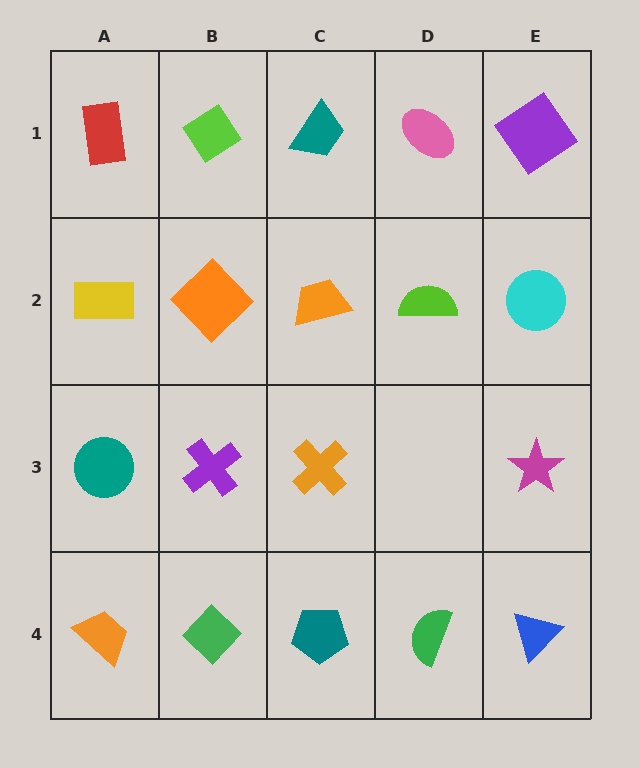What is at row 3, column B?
A purple cross.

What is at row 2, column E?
A cyan circle.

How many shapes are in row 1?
5 shapes.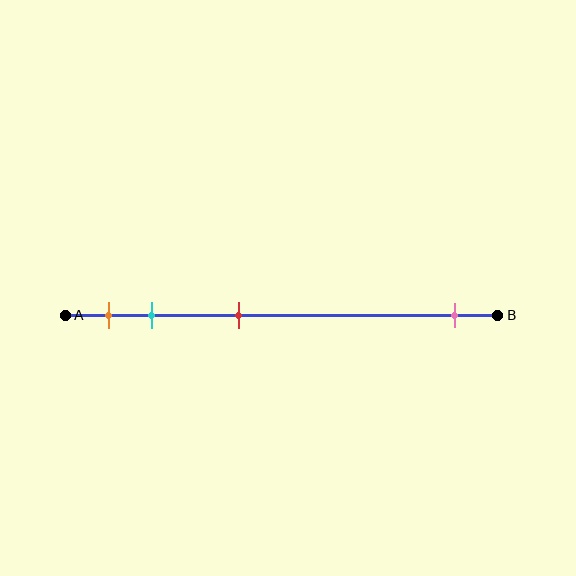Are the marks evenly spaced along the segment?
No, the marks are not evenly spaced.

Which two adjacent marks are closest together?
The orange and cyan marks are the closest adjacent pair.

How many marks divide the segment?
There are 4 marks dividing the segment.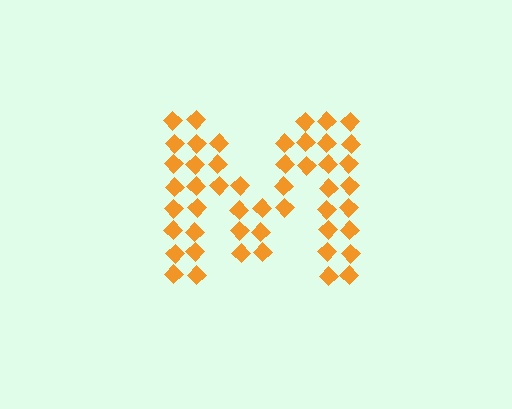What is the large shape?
The large shape is the letter M.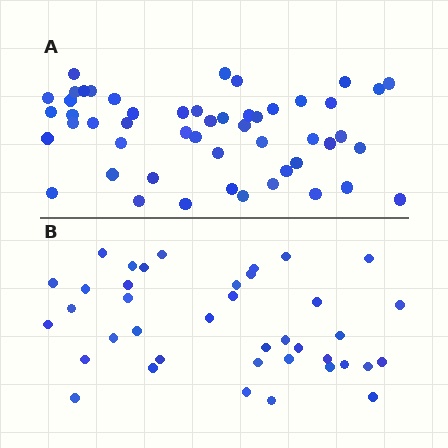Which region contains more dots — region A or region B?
Region A (the top region) has more dots.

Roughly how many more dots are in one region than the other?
Region A has roughly 12 or so more dots than region B.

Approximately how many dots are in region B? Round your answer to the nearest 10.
About 40 dots. (The exact count is 39, which rounds to 40.)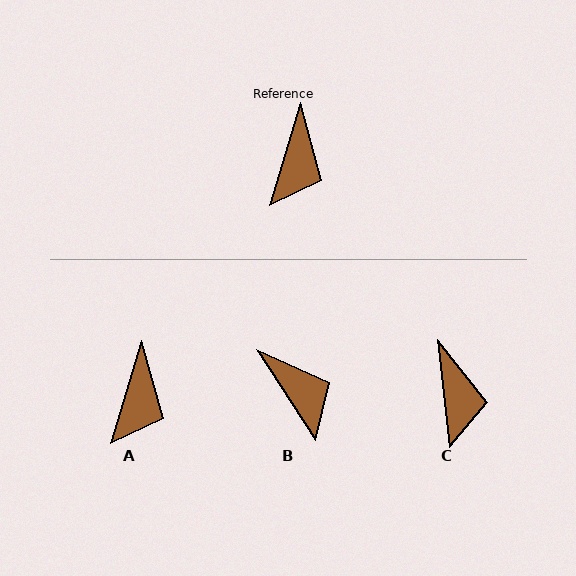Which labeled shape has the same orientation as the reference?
A.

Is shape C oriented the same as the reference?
No, it is off by about 24 degrees.